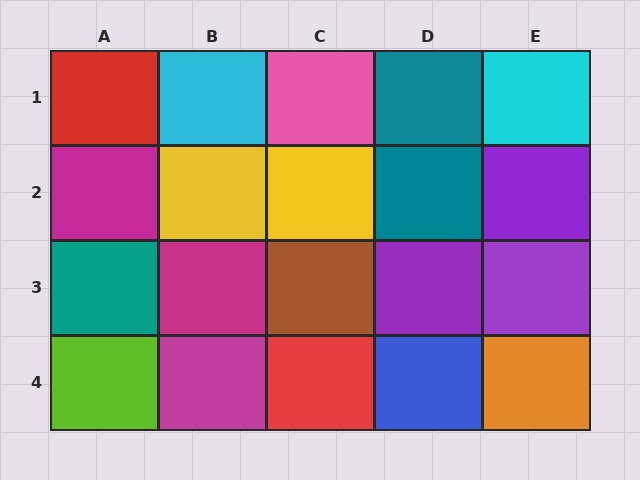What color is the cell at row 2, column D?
Teal.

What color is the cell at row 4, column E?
Orange.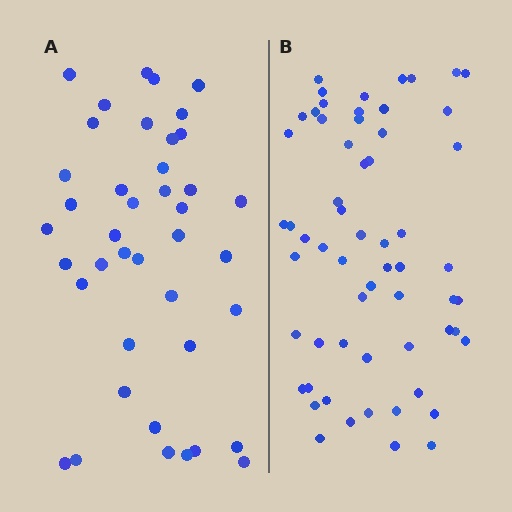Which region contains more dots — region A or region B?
Region B (the right region) has more dots.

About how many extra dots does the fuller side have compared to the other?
Region B has approximately 20 more dots than region A.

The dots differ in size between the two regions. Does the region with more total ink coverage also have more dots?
No. Region A has more total ink coverage because its dots are larger, but region B actually contains more individual dots. Total area can be misleading — the number of items is what matters here.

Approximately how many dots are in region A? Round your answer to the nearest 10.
About 40 dots. (The exact count is 41, which rounds to 40.)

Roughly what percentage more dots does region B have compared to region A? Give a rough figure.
About 45% more.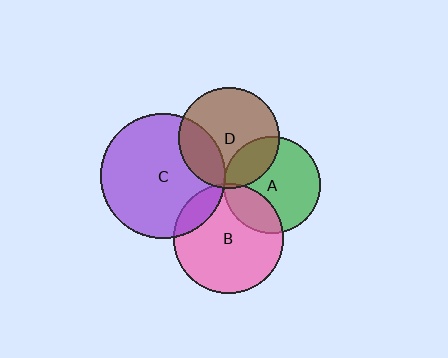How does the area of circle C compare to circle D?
Approximately 1.5 times.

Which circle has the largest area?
Circle C (purple).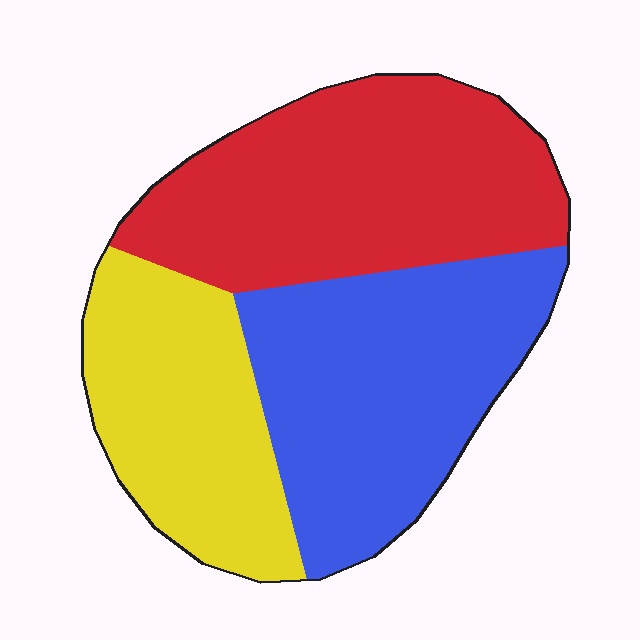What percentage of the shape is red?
Red takes up between a third and a half of the shape.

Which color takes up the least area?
Yellow, at roughly 25%.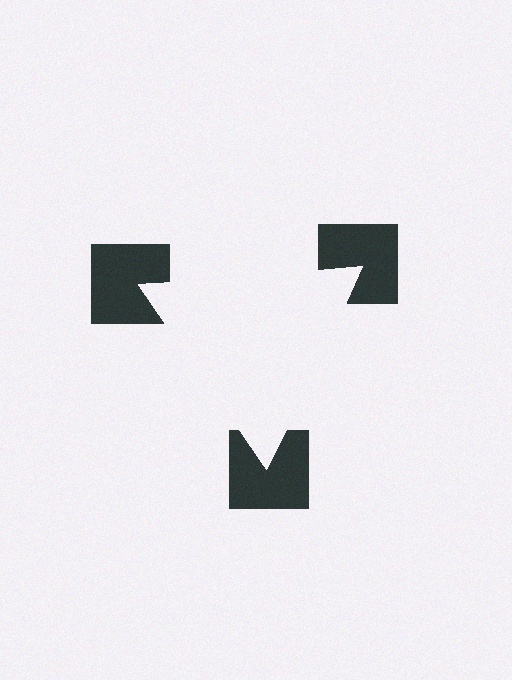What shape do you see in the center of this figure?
An illusory triangle — its edges are inferred from the aligned wedge cuts in the notched squares, not physically drawn.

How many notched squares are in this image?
There are 3 — one at each vertex of the illusory triangle.